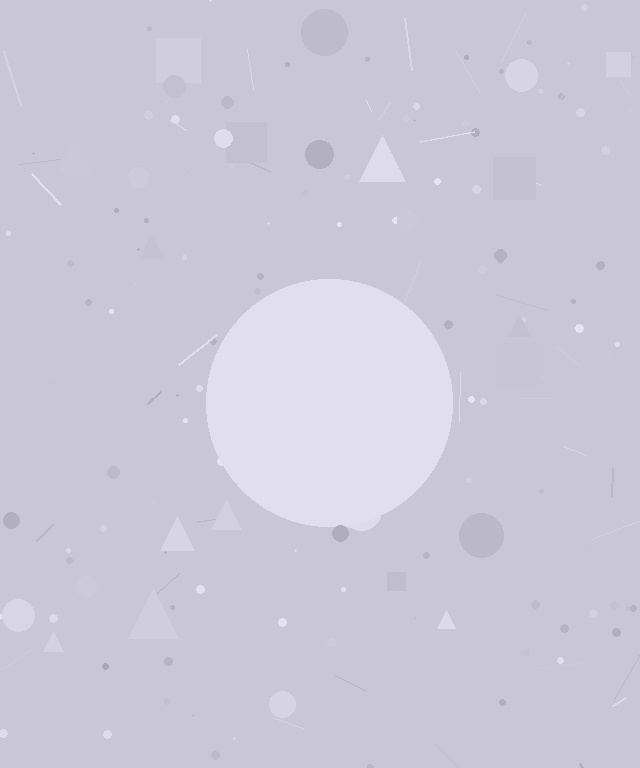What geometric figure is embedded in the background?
A circle is embedded in the background.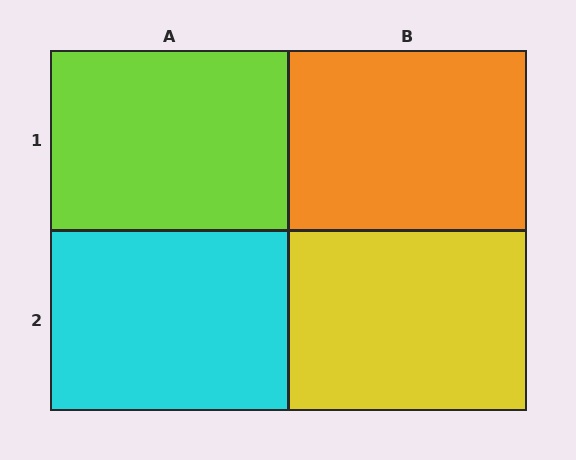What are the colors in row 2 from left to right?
Cyan, yellow.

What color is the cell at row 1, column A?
Lime.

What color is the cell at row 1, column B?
Orange.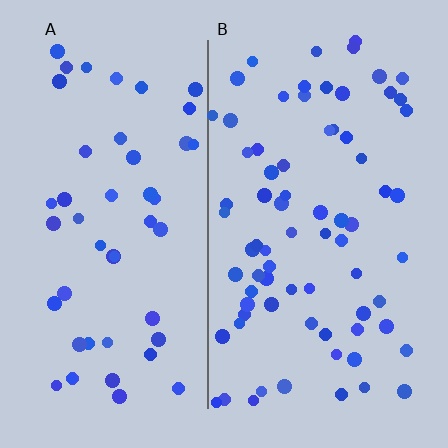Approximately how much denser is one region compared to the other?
Approximately 1.5× — region B over region A.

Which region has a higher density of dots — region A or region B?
B (the right).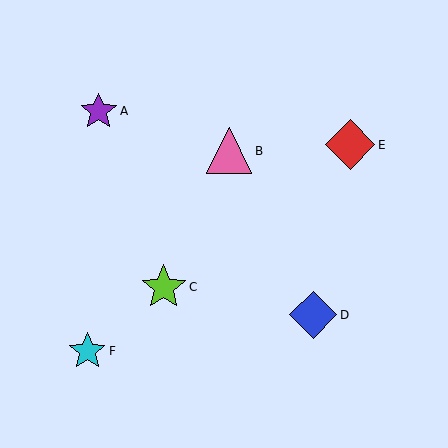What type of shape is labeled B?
Shape B is a pink triangle.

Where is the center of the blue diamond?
The center of the blue diamond is at (313, 315).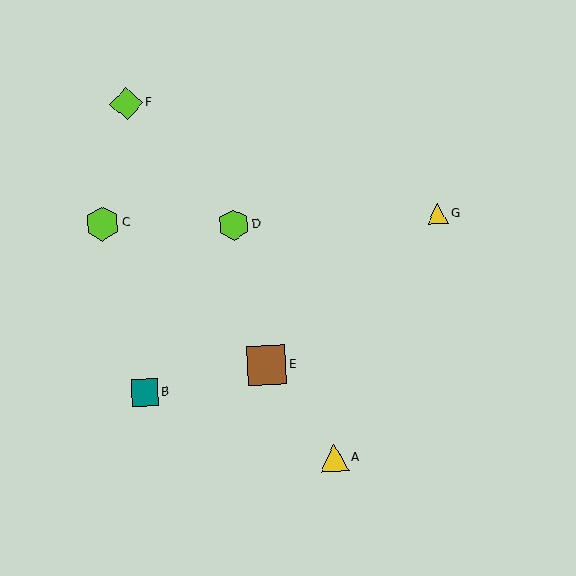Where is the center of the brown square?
The center of the brown square is at (267, 365).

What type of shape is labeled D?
Shape D is a lime hexagon.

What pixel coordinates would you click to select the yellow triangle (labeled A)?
Click at (335, 458) to select the yellow triangle A.